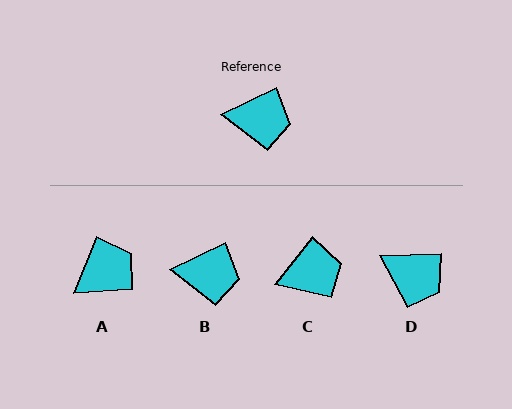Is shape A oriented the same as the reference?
No, it is off by about 43 degrees.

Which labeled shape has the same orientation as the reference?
B.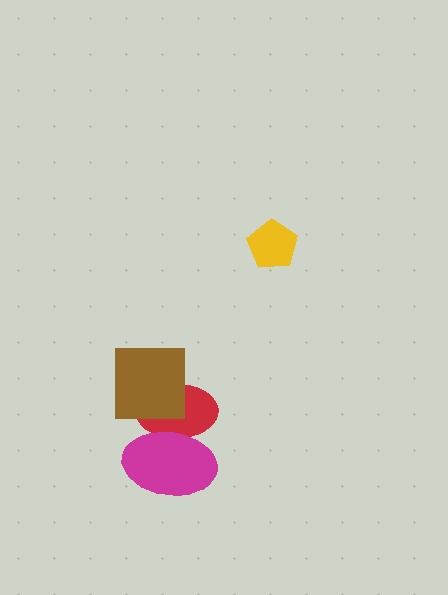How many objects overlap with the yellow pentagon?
0 objects overlap with the yellow pentagon.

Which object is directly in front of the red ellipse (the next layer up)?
The magenta ellipse is directly in front of the red ellipse.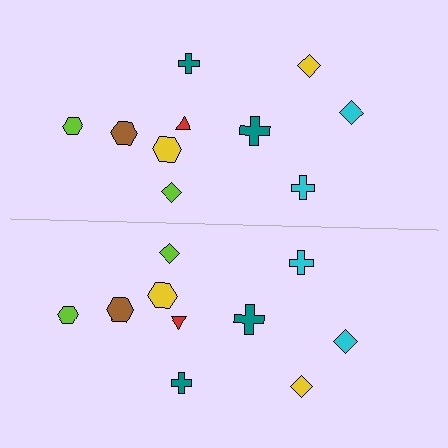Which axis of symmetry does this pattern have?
The pattern has a horizontal axis of symmetry running through the center of the image.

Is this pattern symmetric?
Yes, this pattern has bilateral (reflection) symmetry.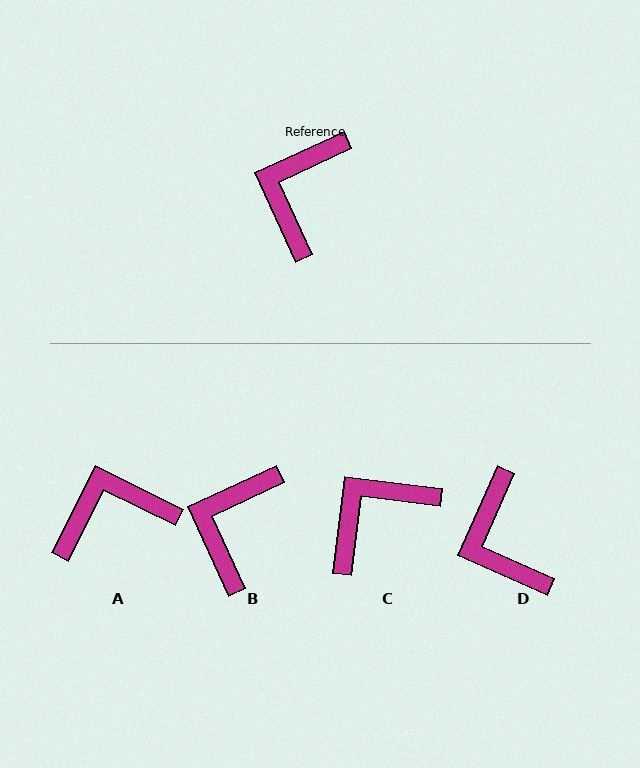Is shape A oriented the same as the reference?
No, it is off by about 51 degrees.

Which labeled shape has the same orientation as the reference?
B.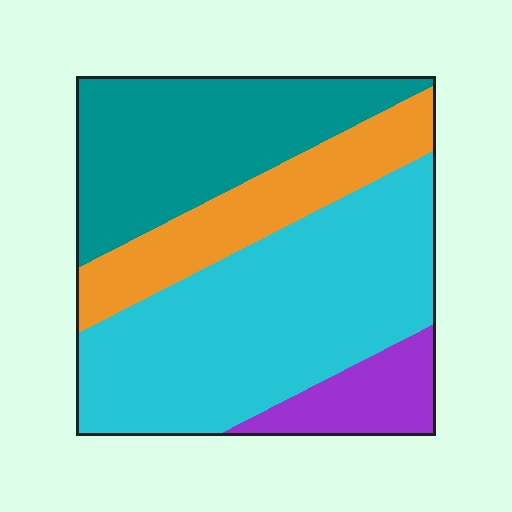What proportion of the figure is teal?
Teal covers about 30% of the figure.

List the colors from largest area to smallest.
From largest to smallest: cyan, teal, orange, purple.